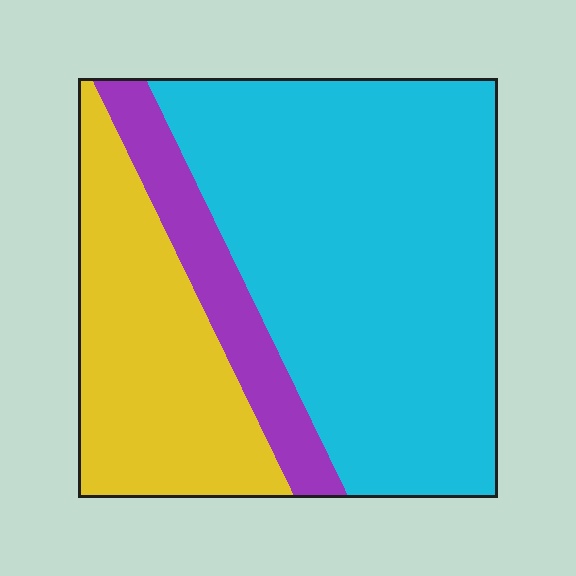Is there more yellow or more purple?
Yellow.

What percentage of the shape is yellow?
Yellow takes up about one quarter (1/4) of the shape.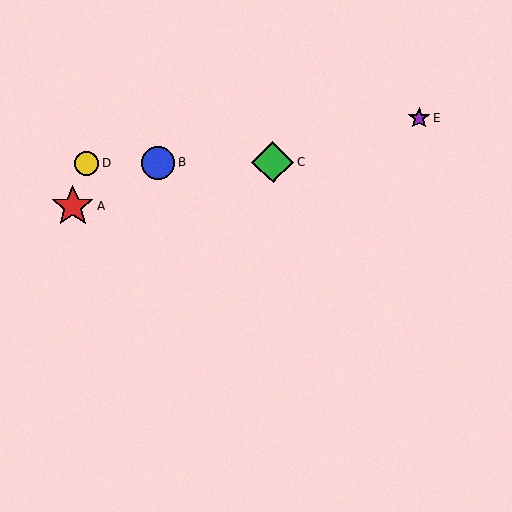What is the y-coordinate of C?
Object C is at y≈162.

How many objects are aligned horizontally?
3 objects (B, C, D) are aligned horizontally.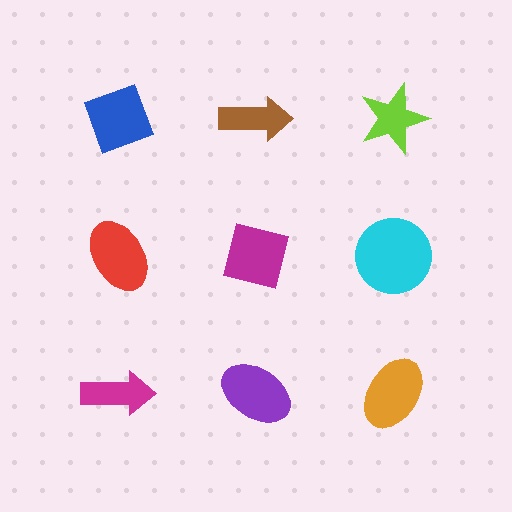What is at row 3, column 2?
A purple ellipse.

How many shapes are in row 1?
3 shapes.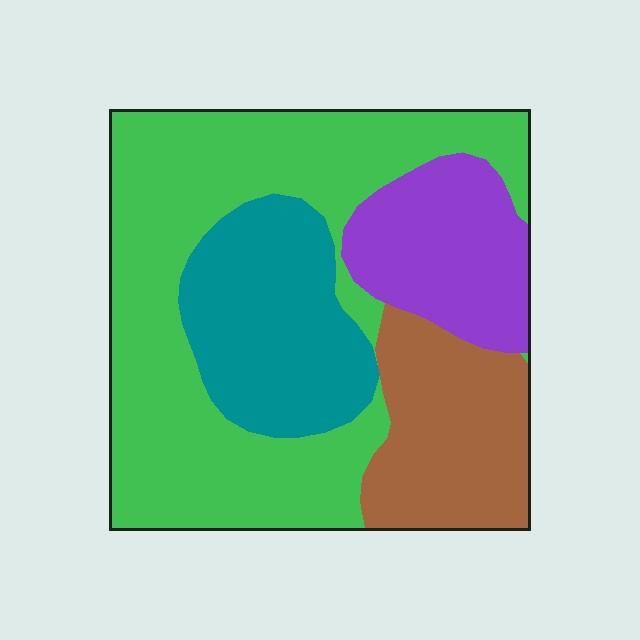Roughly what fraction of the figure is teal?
Teal covers around 20% of the figure.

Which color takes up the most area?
Green, at roughly 50%.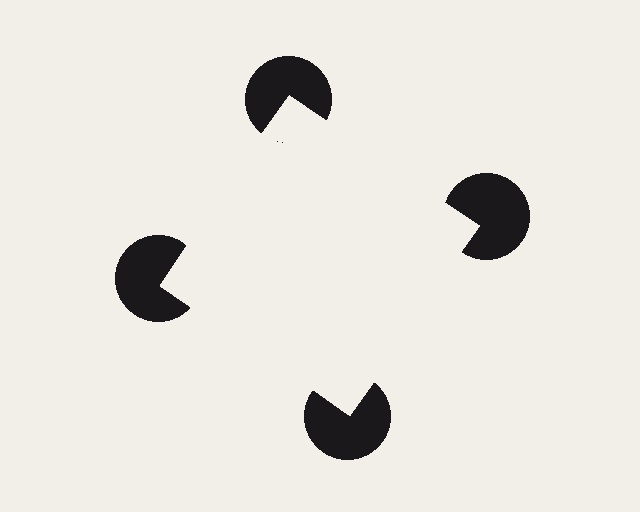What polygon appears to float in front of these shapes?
An illusory square — its edges are inferred from the aligned wedge cuts in the pac-man discs, not physically drawn.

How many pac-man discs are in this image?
There are 4 — one at each vertex of the illusory square.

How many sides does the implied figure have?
4 sides.